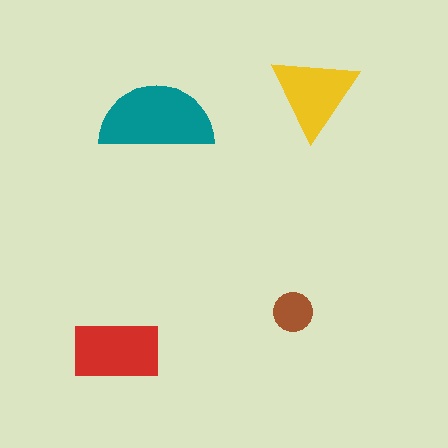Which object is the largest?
The teal semicircle.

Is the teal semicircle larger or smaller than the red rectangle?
Larger.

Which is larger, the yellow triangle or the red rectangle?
The red rectangle.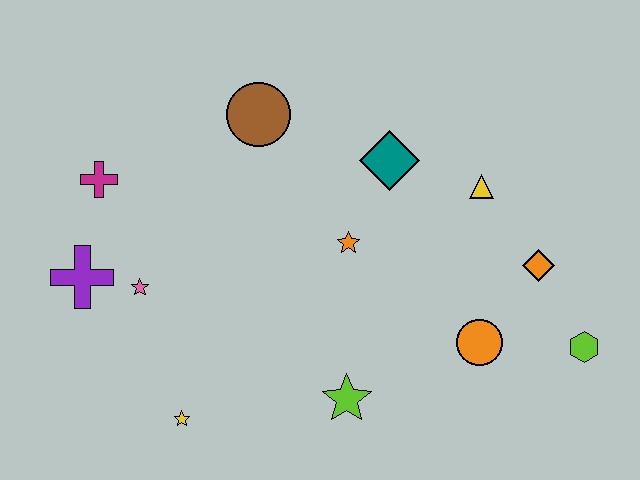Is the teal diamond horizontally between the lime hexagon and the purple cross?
Yes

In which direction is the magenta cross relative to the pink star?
The magenta cross is above the pink star.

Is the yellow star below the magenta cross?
Yes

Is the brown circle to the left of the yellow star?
No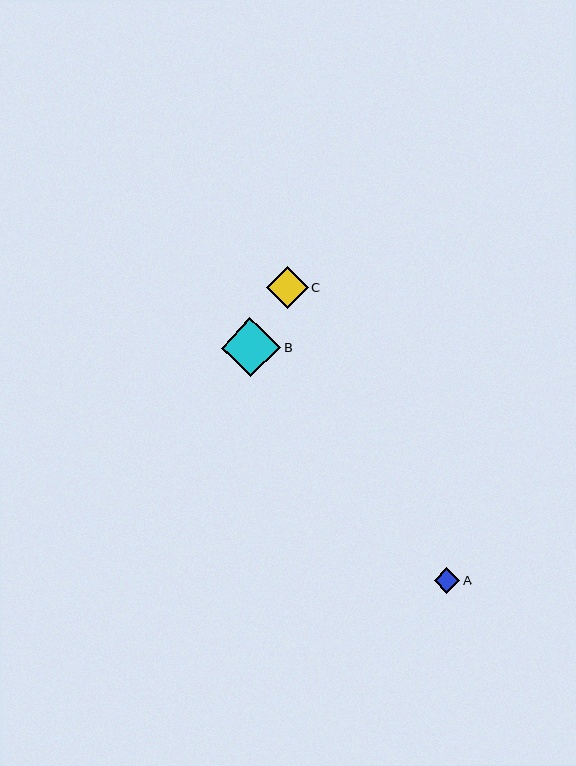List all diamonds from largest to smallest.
From largest to smallest: B, C, A.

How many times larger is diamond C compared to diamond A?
Diamond C is approximately 1.7 times the size of diamond A.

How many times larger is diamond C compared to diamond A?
Diamond C is approximately 1.7 times the size of diamond A.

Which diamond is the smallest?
Diamond A is the smallest with a size of approximately 25 pixels.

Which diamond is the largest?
Diamond B is the largest with a size of approximately 59 pixels.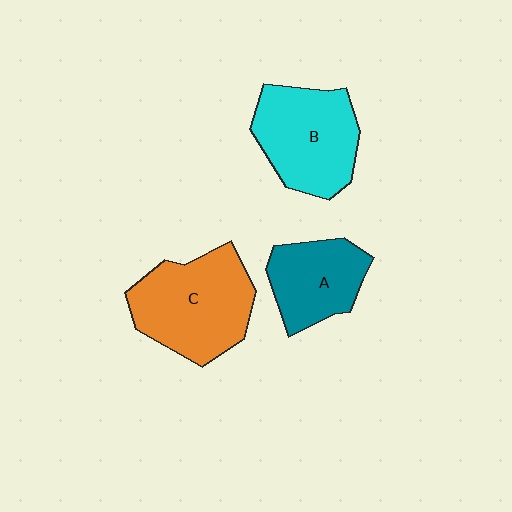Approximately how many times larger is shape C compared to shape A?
Approximately 1.5 times.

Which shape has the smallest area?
Shape A (teal).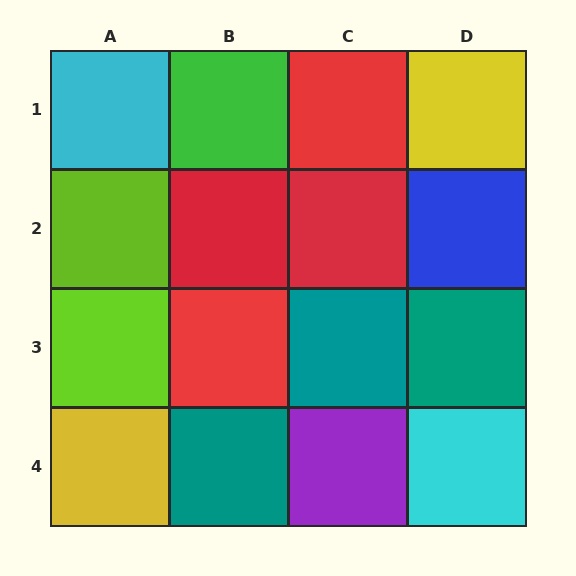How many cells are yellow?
2 cells are yellow.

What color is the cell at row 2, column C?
Red.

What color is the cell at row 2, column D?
Blue.